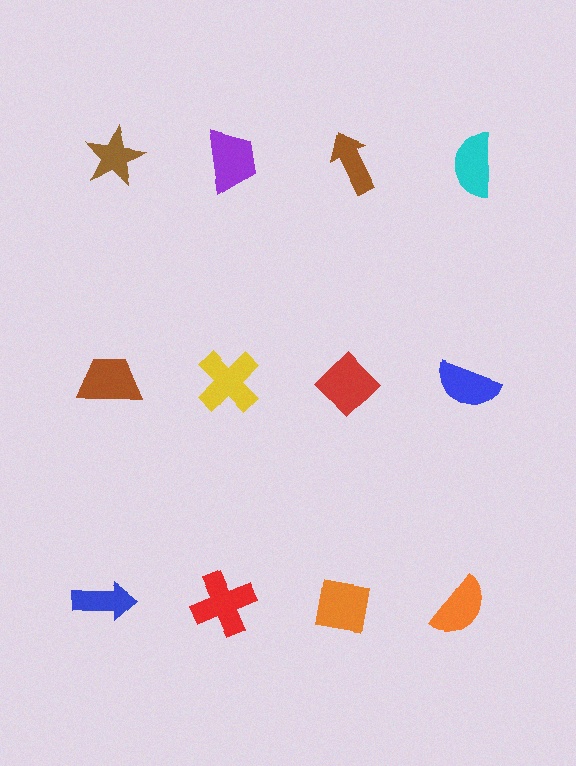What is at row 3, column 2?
A red cross.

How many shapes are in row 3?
4 shapes.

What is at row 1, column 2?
A purple trapezoid.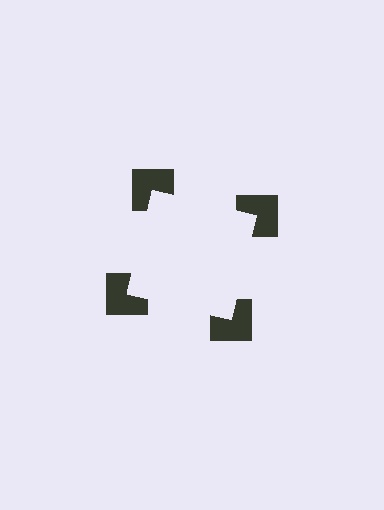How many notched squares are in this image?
There are 4 — one at each vertex of the illusory square.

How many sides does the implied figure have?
4 sides.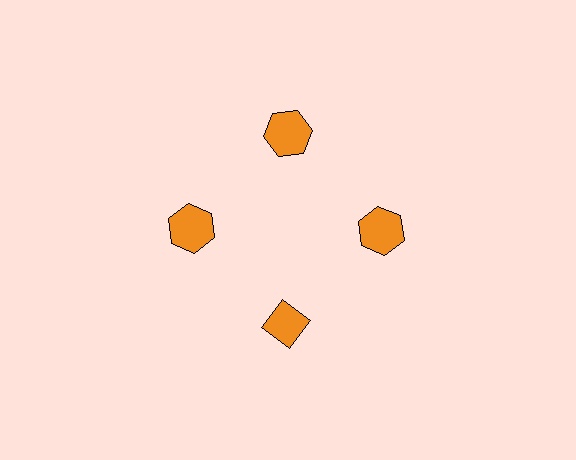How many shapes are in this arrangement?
There are 4 shapes arranged in a ring pattern.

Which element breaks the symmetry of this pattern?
The orange diamond at roughly the 6 o'clock position breaks the symmetry. All other shapes are orange hexagons.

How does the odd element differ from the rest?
It has a different shape: diamond instead of hexagon.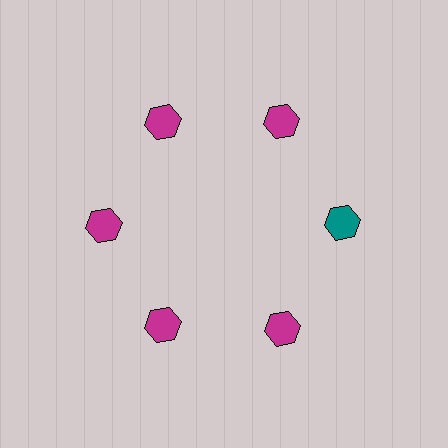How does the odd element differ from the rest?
It has a different color: teal instead of magenta.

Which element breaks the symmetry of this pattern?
The teal hexagon at roughly the 3 o'clock position breaks the symmetry. All other shapes are magenta hexagons.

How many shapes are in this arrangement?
There are 6 shapes arranged in a ring pattern.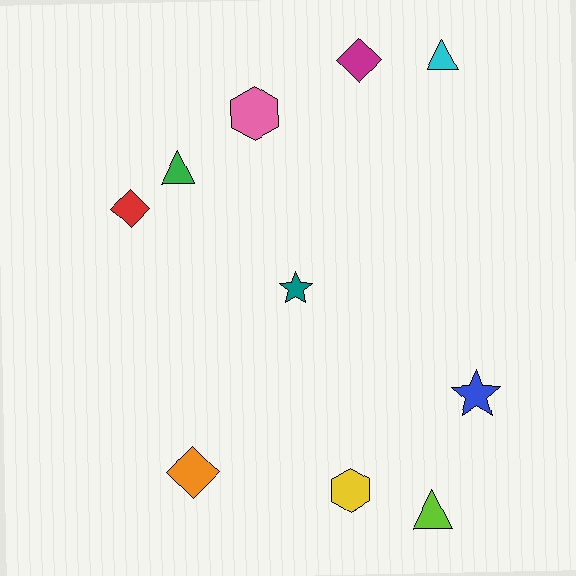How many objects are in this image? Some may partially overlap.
There are 10 objects.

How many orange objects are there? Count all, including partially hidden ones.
There is 1 orange object.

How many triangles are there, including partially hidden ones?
There are 3 triangles.